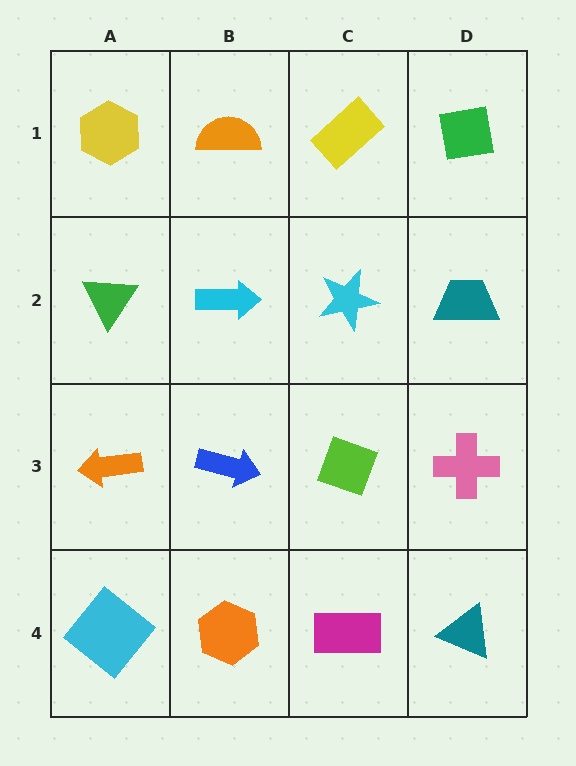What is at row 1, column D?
A green square.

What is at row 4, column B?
An orange hexagon.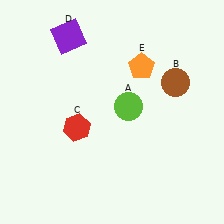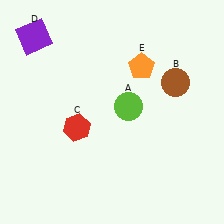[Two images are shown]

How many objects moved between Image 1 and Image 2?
1 object moved between the two images.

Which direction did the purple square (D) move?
The purple square (D) moved left.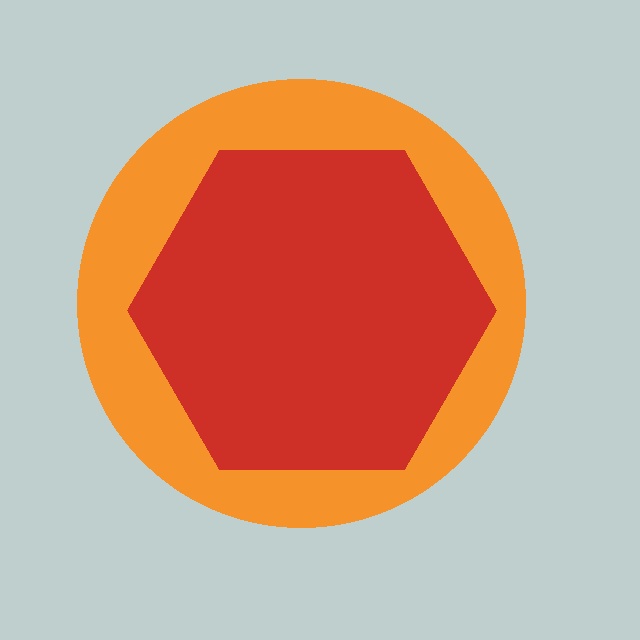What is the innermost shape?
The red hexagon.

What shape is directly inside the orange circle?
The red hexagon.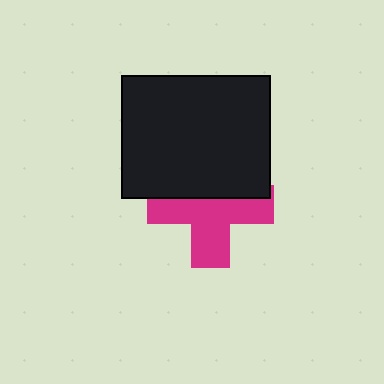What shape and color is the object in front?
The object in front is a black rectangle.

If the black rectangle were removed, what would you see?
You would see the complete magenta cross.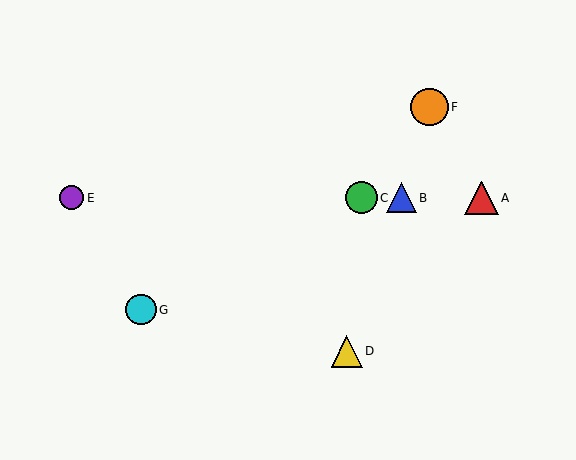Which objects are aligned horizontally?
Objects A, B, C, E are aligned horizontally.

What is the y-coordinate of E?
Object E is at y≈198.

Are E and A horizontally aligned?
Yes, both are at y≈198.